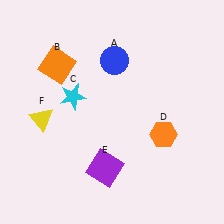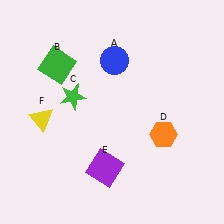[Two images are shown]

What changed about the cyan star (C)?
In Image 1, C is cyan. In Image 2, it changed to green.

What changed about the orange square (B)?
In Image 1, B is orange. In Image 2, it changed to green.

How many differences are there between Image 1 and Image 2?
There are 2 differences between the two images.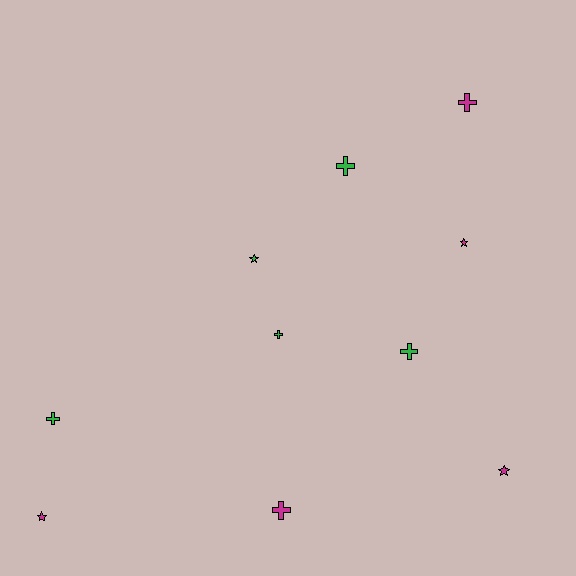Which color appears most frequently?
Green, with 5 objects.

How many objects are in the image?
There are 10 objects.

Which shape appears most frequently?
Cross, with 6 objects.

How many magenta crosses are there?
There are 2 magenta crosses.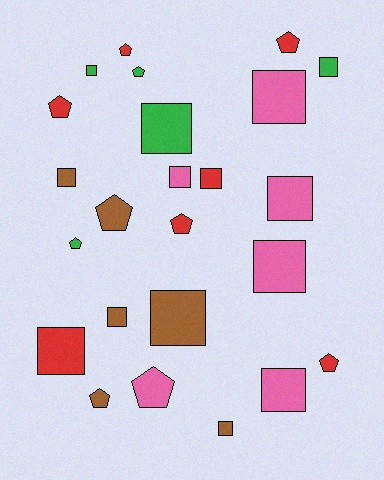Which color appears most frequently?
Red, with 7 objects.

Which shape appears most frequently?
Square, with 14 objects.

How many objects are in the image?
There are 24 objects.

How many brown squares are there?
There are 4 brown squares.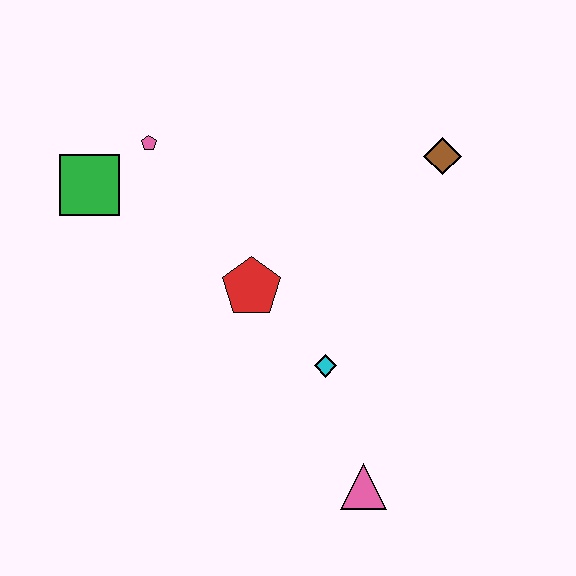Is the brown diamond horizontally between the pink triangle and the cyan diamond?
No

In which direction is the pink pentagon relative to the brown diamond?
The pink pentagon is to the left of the brown diamond.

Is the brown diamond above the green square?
Yes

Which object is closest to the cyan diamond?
The red pentagon is closest to the cyan diamond.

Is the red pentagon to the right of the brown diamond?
No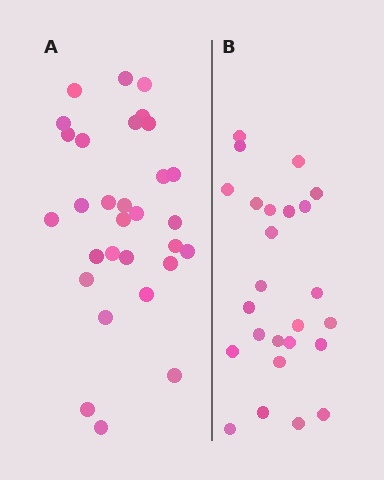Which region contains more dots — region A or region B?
Region A (the left region) has more dots.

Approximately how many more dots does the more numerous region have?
Region A has about 5 more dots than region B.